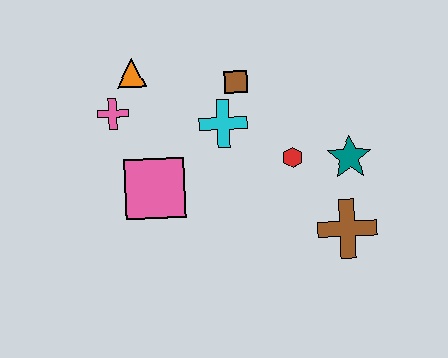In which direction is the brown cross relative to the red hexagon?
The brown cross is below the red hexagon.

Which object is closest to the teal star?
The red hexagon is closest to the teal star.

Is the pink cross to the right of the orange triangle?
No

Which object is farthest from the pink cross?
The brown cross is farthest from the pink cross.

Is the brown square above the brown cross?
Yes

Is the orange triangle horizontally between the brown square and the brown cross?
No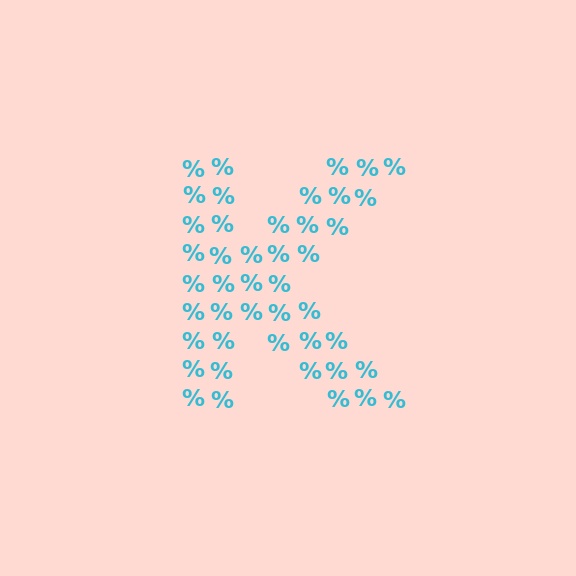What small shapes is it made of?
It is made of small percent signs.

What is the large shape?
The large shape is the letter K.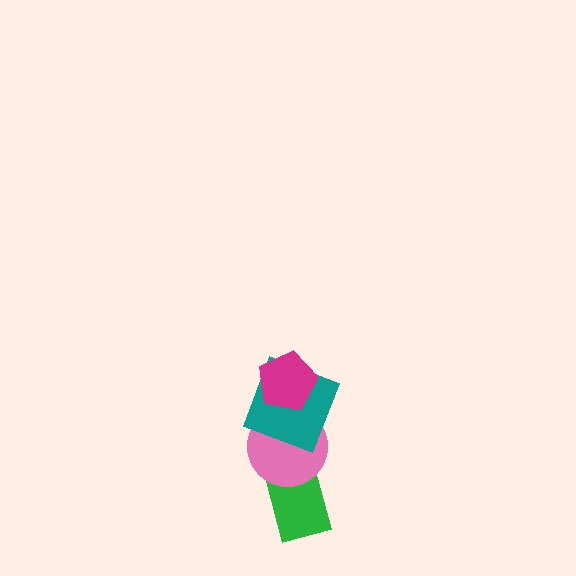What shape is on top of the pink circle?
The teal square is on top of the pink circle.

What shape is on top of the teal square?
The magenta pentagon is on top of the teal square.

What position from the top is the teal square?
The teal square is 2nd from the top.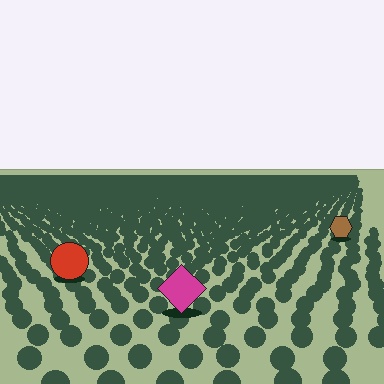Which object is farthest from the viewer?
The brown hexagon is farthest from the viewer. It appears smaller and the ground texture around it is denser.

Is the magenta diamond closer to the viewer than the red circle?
Yes. The magenta diamond is closer — you can tell from the texture gradient: the ground texture is coarser near it.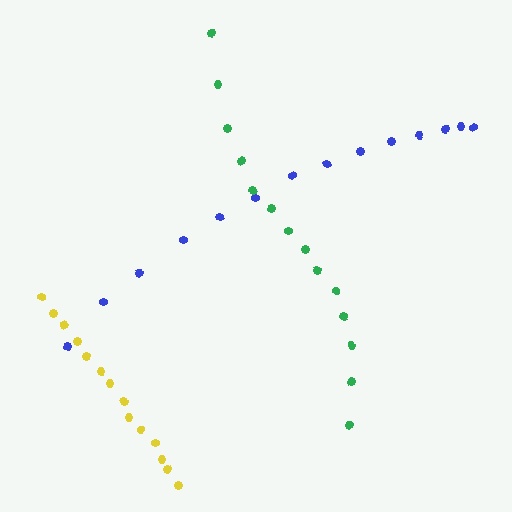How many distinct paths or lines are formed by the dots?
There are 3 distinct paths.